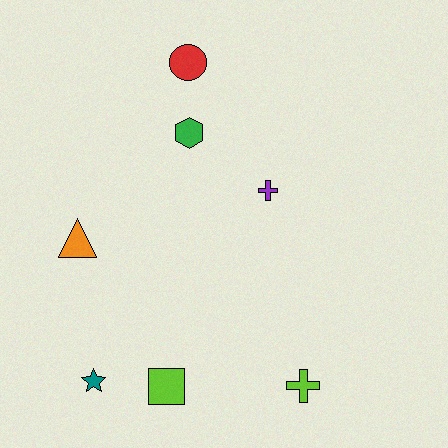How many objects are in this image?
There are 7 objects.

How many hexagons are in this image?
There is 1 hexagon.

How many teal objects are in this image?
There is 1 teal object.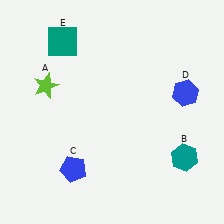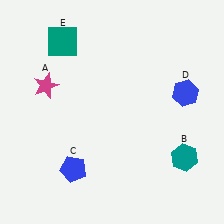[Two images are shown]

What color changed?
The star (A) changed from lime in Image 1 to magenta in Image 2.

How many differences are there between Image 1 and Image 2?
There is 1 difference between the two images.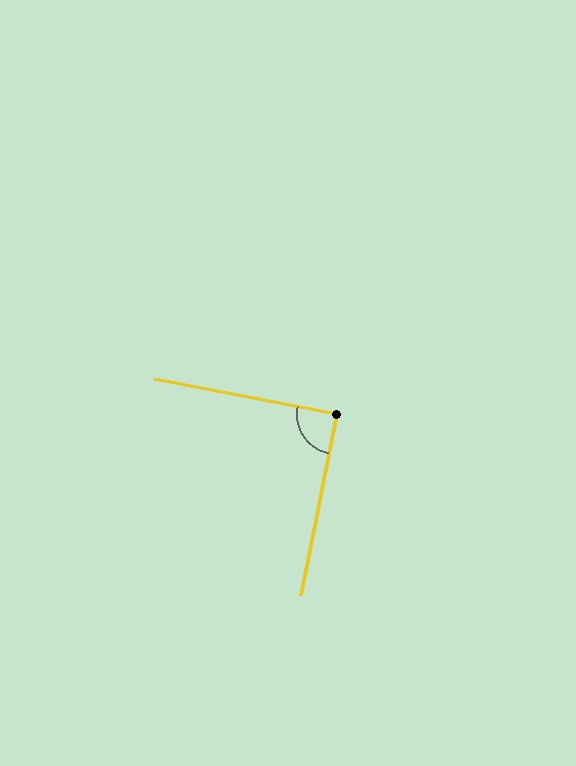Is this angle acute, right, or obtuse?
It is approximately a right angle.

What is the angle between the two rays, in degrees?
Approximately 90 degrees.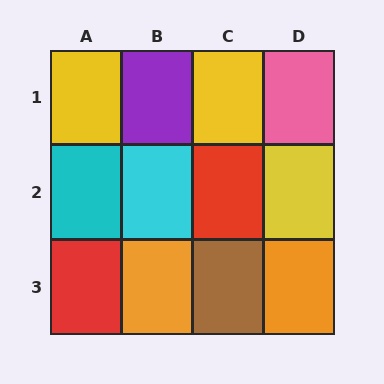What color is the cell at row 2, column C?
Red.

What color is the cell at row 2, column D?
Yellow.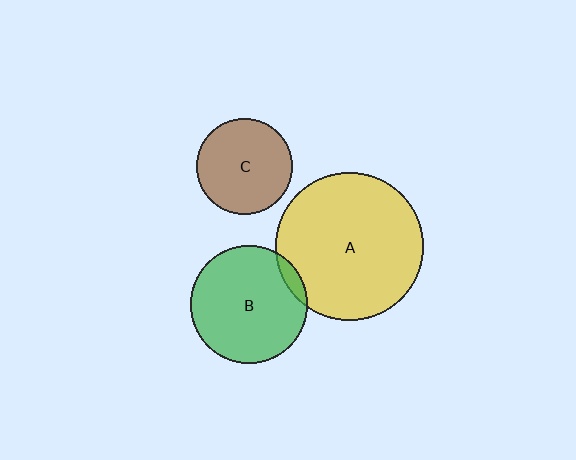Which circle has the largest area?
Circle A (yellow).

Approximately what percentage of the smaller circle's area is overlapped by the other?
Approximately 5%.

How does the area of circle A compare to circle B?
Approximately 1.6 times.